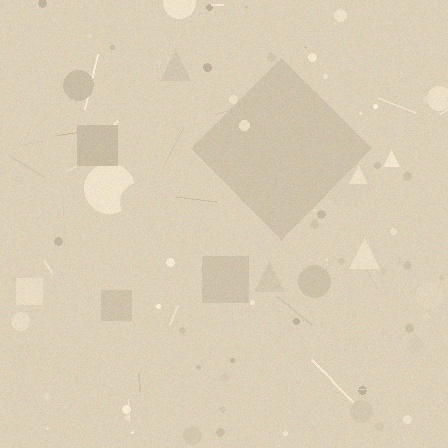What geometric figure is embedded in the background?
A diamond is embedded in the background.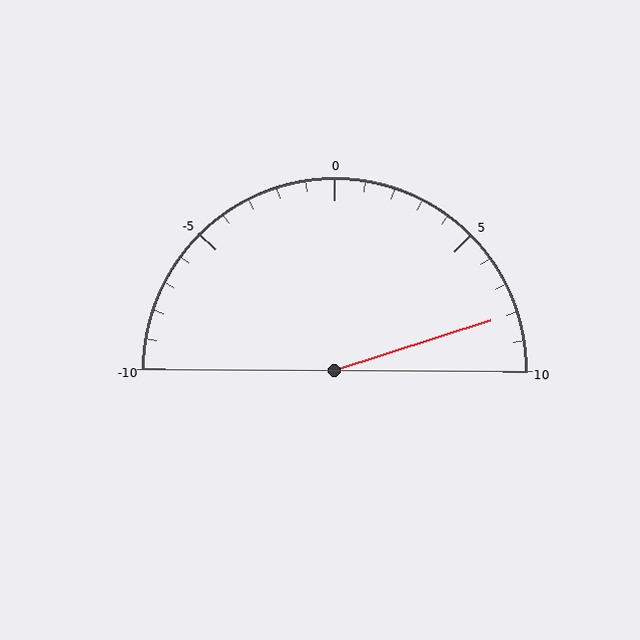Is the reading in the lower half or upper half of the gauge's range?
The reading is in the upper half of the range (-10 to 10).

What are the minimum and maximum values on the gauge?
The gauge ranges from -10 to 10.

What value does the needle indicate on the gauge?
The needle indicates approximately 8.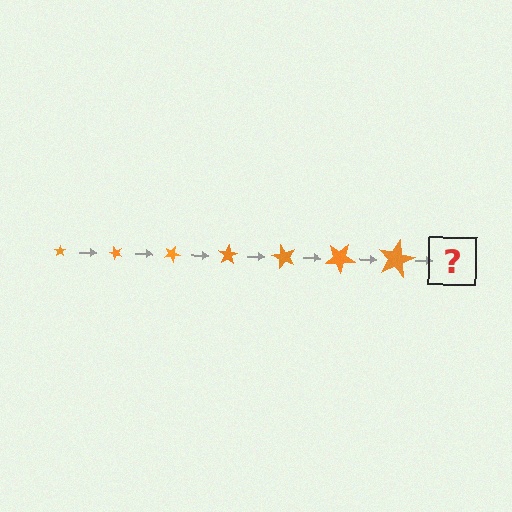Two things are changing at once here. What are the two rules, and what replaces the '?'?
The two rules are that the star grows larger each step and it rotates 50 degrees each step. The '?' should be a star, larger than the previous one and rotated 350 degrees from the start.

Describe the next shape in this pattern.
It should be a star, larger than the previous one and rotated 350 degrees from the start.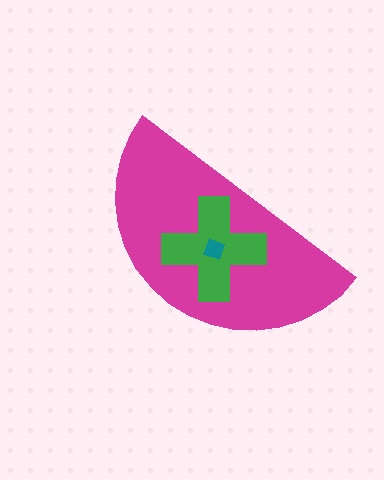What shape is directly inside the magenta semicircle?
The green cross.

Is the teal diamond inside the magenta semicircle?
Yes.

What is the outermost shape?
The magenta semicircle.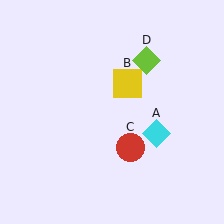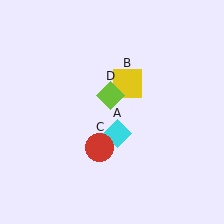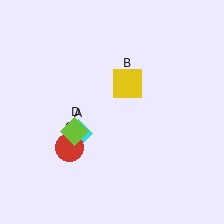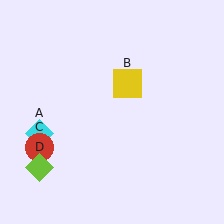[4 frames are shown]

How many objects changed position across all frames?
3 objects changed position: cyan diamond (object A), red circle (object C), lime diamond (object D).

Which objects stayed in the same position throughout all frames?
Yellow square (object B) remained stationary.